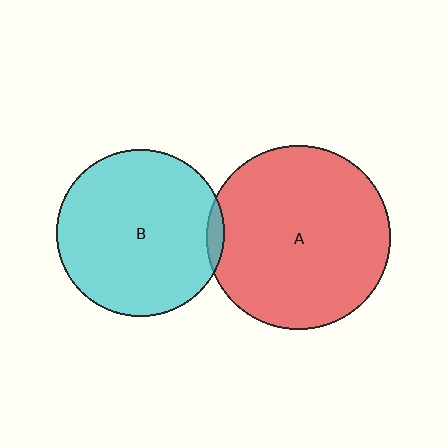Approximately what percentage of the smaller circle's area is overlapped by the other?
Approximately 5%.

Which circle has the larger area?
Circle A (red).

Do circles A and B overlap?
Yes.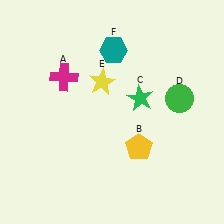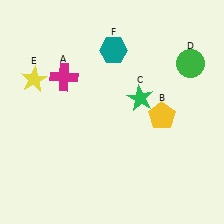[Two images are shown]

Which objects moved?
The objects that moved are: the yellow pentagon (B), the green circle (D), the yellow star (E).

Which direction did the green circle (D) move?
The green circle (D) moved up.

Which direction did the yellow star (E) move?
The yellow star (E) moved left.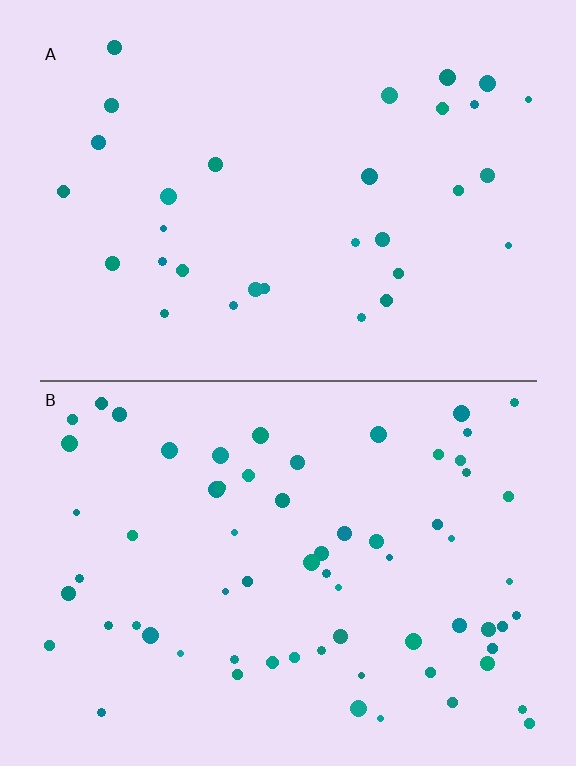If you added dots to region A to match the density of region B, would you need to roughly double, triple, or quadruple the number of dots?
Approximately double.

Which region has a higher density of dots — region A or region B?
B (the bottom).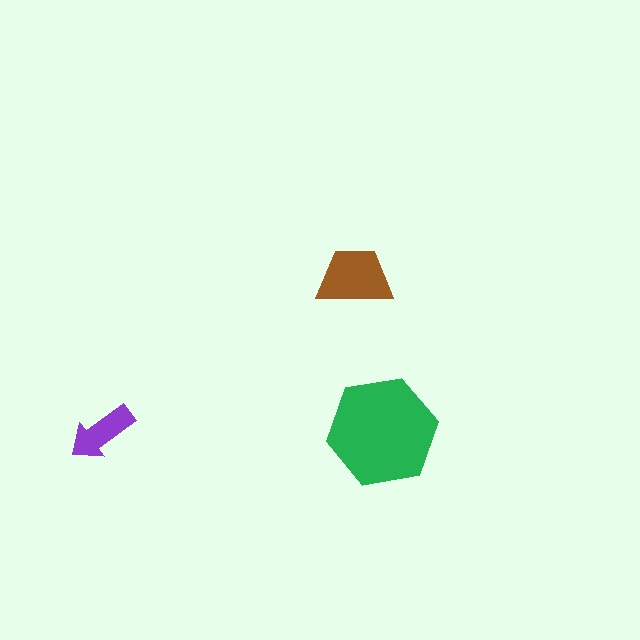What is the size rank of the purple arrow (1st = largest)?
3rd.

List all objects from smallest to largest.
The purple arrow, the brown trapezoid, the green hexagon.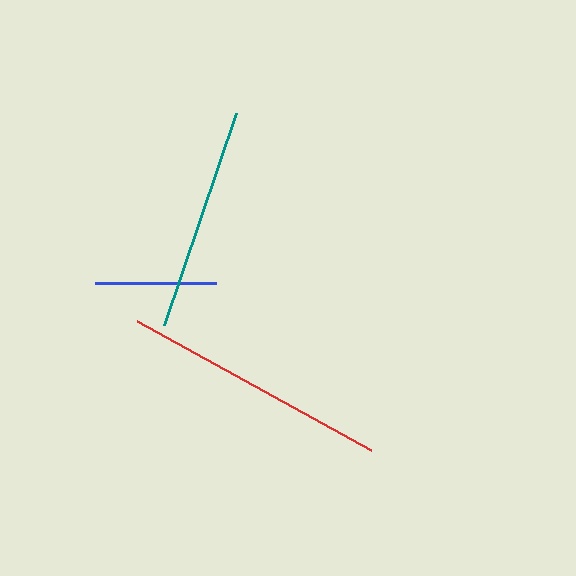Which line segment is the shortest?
The blue line is the shortest at approximately 121 pixels.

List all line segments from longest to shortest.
From longest to shortest: red, teal, blue.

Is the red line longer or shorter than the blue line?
The red line is longer than the blue line.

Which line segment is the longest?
The red line is the longest at approximately 267 pixels.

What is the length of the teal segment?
The teal segment is approximately 224 pixels long.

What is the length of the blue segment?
The blue segment is approximately 121 pixels long.